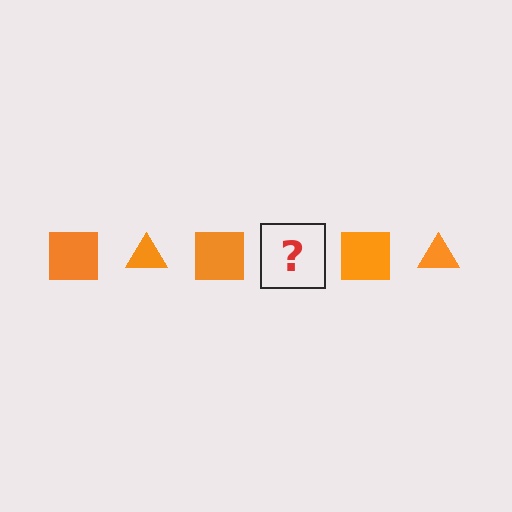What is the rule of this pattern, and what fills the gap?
The rule is that the pattern cycles through square, triangle shapes in orange. The gap should be filled with an orange triangle.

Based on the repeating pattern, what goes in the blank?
The blank should be an orange triangle.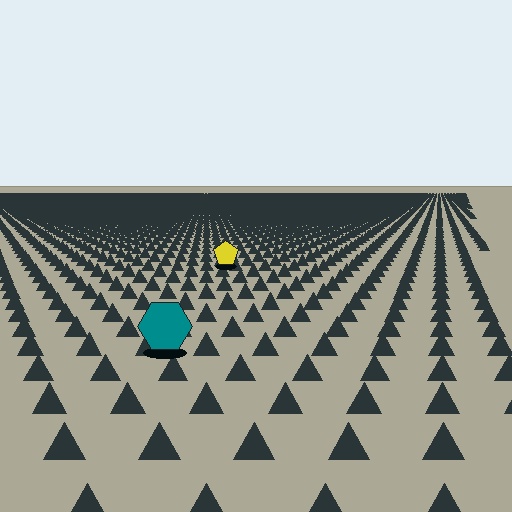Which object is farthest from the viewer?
The yellow pentagon is farthest from the viewer. It appears smaller and the ground texture around it is denser.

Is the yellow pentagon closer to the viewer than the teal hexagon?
No. The teal hexagon is closer — you can tell from the texture gradient: the ground texture is coarser near it.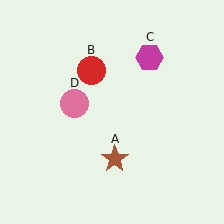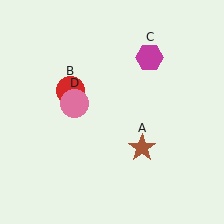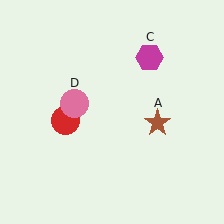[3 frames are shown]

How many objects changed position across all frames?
2 objects changed position: brown star (object A), red circle (object B).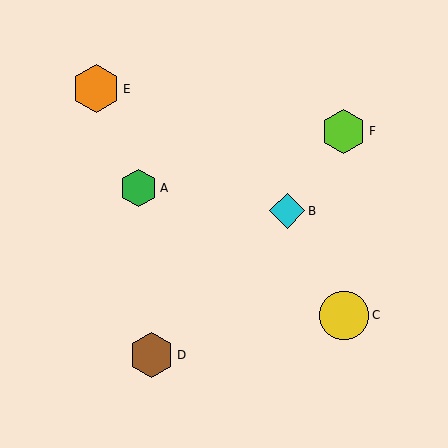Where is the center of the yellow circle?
The center of the yellow circle is at (344, 315).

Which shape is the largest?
The yellow circle (labeled C) is the largest.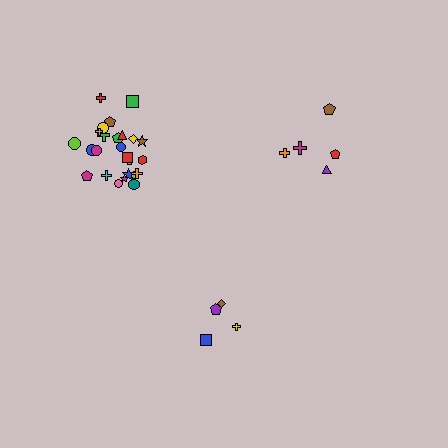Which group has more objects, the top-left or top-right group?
The top-left group.